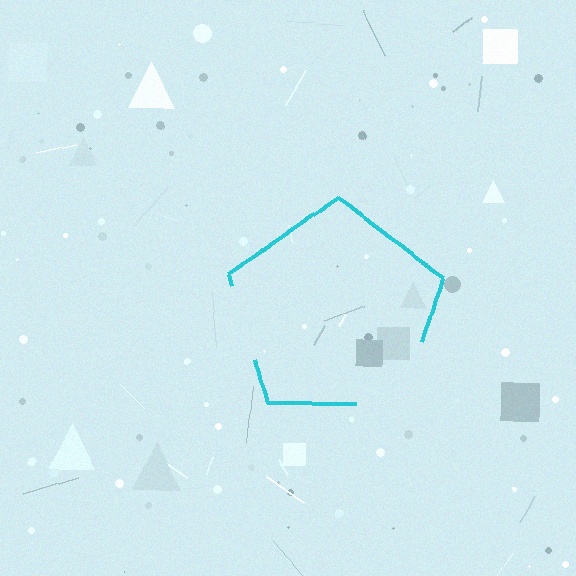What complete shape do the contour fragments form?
The contour fragments form a pentagon.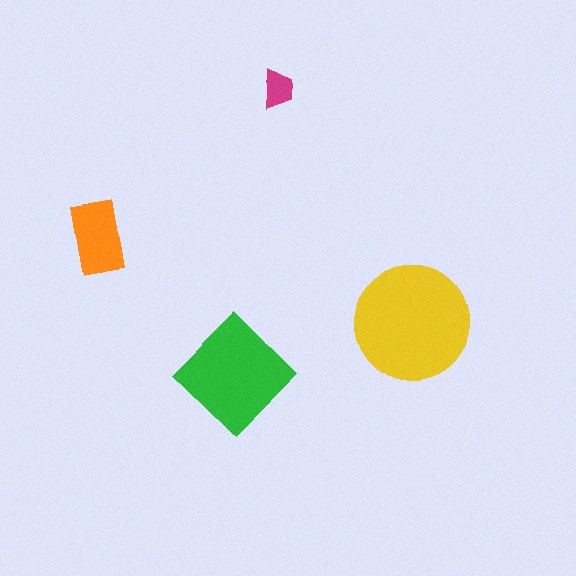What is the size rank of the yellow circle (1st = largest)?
1st.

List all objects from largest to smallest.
The yellow circle, the green diamond, the orange rectangle, the magenta trapezoid.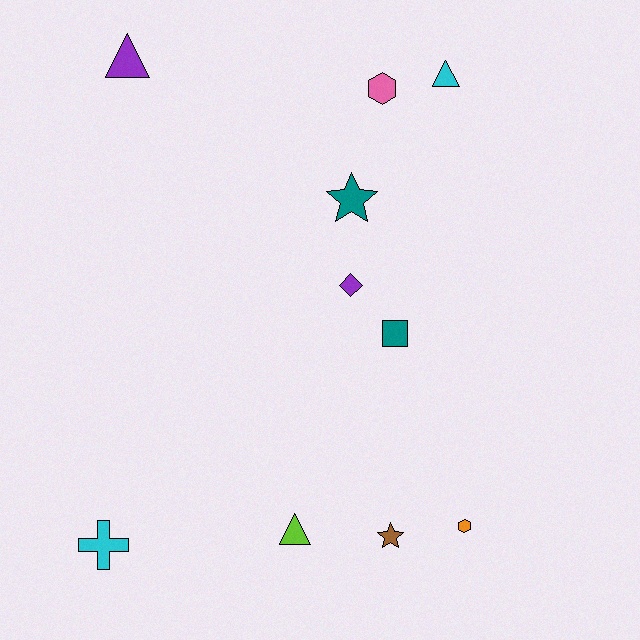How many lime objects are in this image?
There is 1 lime object.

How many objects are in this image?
There are 10 objects.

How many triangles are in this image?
There are 3 triangles.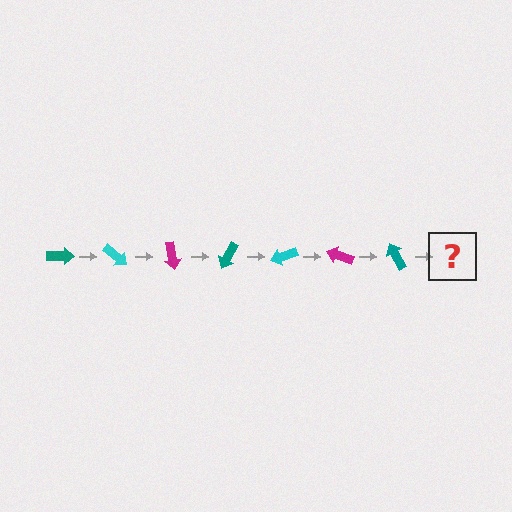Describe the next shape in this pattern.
It should be a cyan arrow, rotated 280 degrees from the start.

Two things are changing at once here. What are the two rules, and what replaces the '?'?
The two rules are that it rotates 40 degrees each step and the color cycles through teal, cyan, and magenta. The '?' should be a cyan arrow, rotated 280 degrees from the start.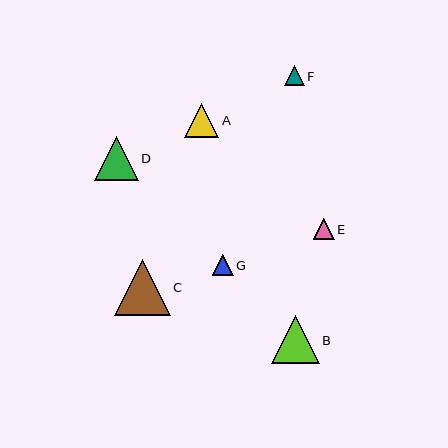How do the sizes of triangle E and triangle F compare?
Triangle E and triangle F are approximately the same size.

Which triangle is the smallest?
Triangle F is the smallest with a size of approximately 20 pixels.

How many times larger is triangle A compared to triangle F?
Triangle A is approximately 1.7 times the size of triangle F.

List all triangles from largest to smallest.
From largest to smallest: C, B, D, A, E, G, F.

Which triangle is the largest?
Triangle C is the largest with a size of approximately 56 pixels.